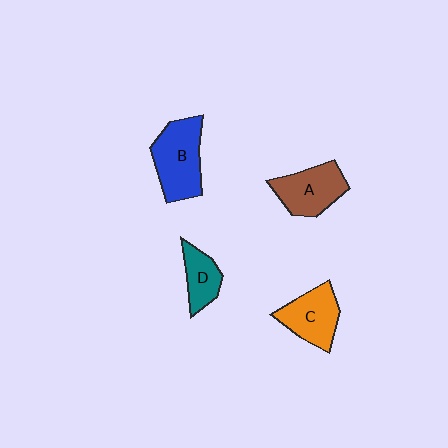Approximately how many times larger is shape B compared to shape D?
Approximately 1.8 times.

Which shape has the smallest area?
Shape D (teal).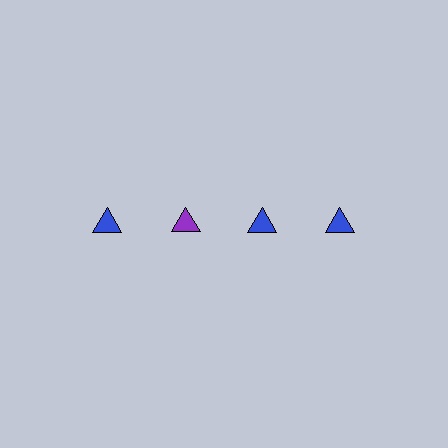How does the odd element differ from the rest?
It has a different color: purple instead of blue.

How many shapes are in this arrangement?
There are 4 shapes arranged in a grid pattern.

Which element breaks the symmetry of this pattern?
The purple triangle in the top row, second from left column breaks the symmetry. All other shapes are blue triangles.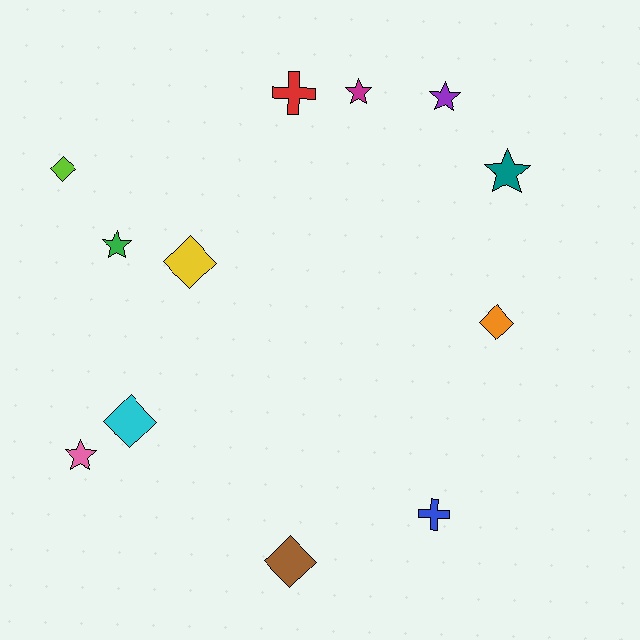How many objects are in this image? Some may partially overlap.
There are 12 objects.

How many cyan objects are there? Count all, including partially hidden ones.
There is 1 cyan object.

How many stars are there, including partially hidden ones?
There are 5 stars.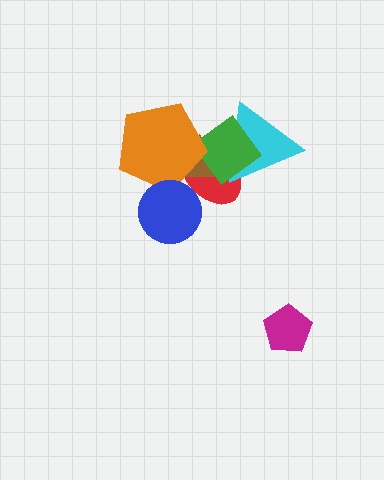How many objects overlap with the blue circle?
2 objects overlap with the blue circle.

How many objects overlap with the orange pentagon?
4 objects overlap with the orange pentagon.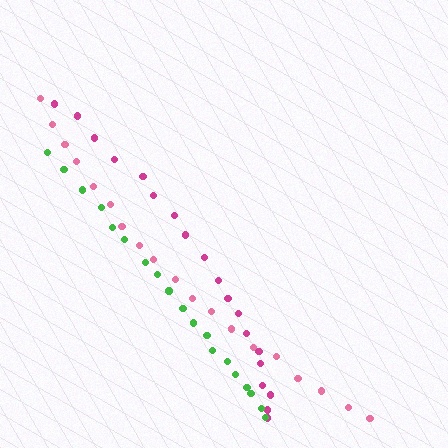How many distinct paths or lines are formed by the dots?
There are 3 distinct paths.